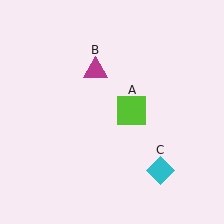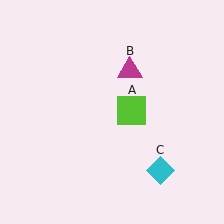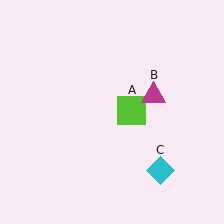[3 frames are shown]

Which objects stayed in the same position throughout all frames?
Lime square (object A) and cyan diamond (object C) remained stationary.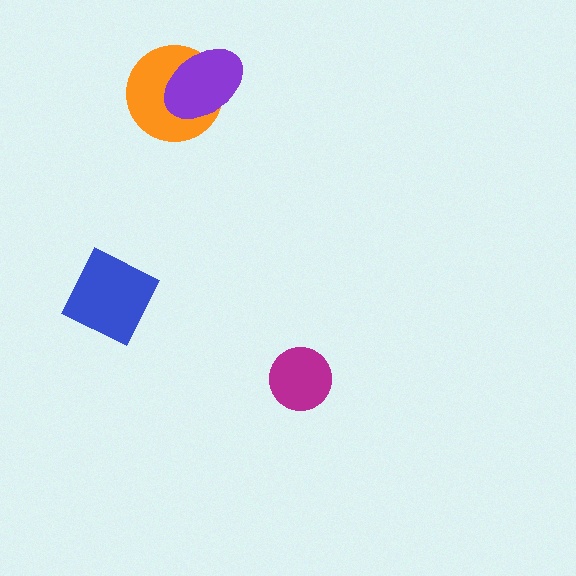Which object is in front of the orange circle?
The purple ellipse is in front of the orange circle.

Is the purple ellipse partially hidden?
No, no other shape covers it.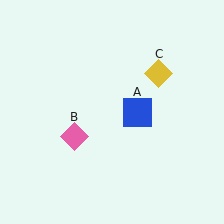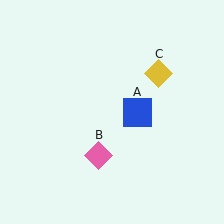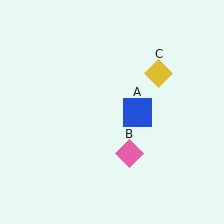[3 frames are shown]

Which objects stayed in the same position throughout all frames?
Blue square (object A) and yellow diamond (object C) remained stationary.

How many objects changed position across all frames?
1 object changed position: pink diamond (object B).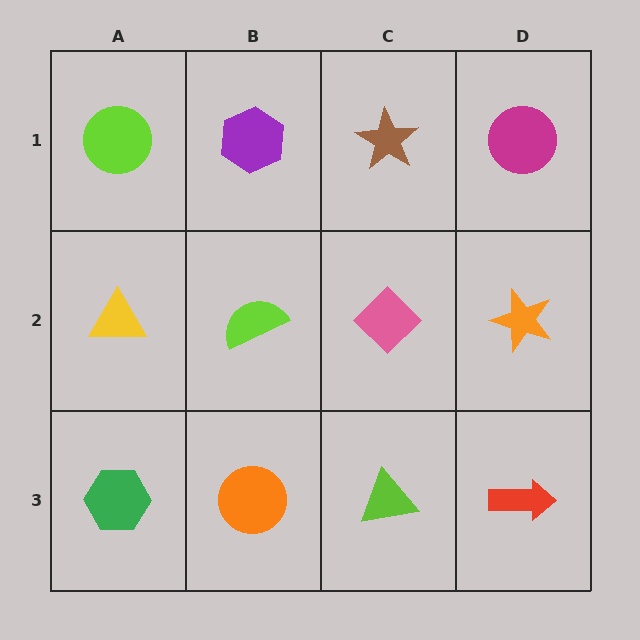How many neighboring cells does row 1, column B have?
3.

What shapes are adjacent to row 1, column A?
A yellow triangle (row 2, column A), a purple hexagon (row 1, column B).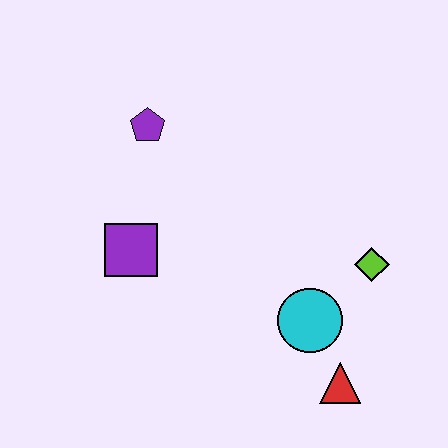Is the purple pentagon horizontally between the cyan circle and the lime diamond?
No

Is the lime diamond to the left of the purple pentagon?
No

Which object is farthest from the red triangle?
The purple pentagon is farthest from the red triangle.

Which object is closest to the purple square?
The purple pentagon is closest to the purple square.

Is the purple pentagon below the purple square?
No